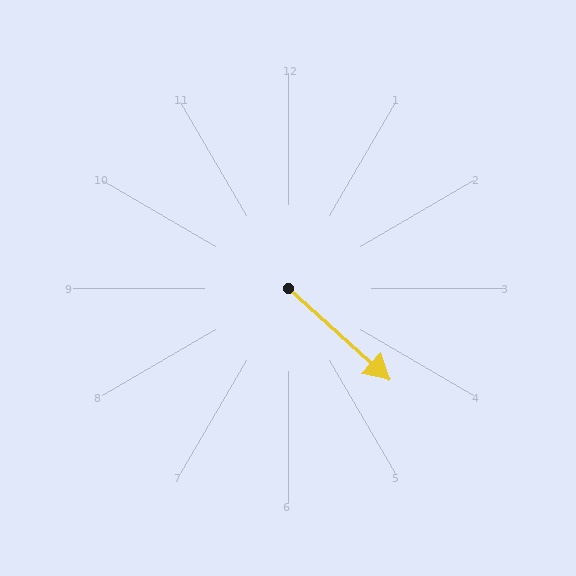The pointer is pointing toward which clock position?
Roughly 4 o'clock.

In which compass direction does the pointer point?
Southeast.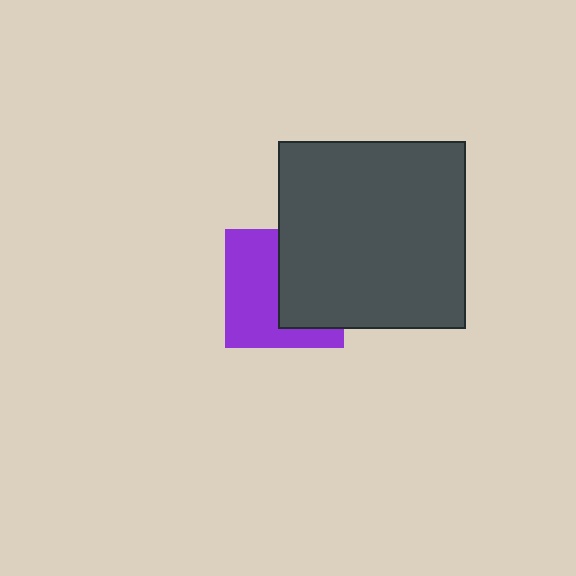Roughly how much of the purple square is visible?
About half of it is visible (roughly 53%).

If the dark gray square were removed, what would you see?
You would see the complete purple square.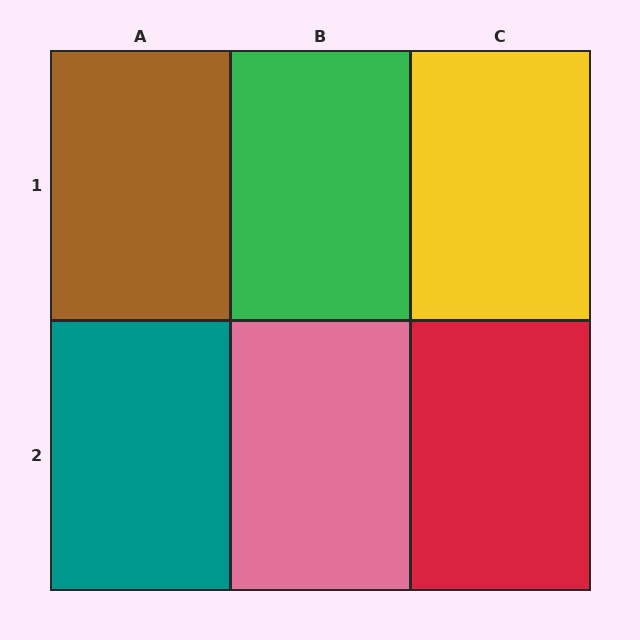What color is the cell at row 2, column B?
Pink.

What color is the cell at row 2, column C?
Red.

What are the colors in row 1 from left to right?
Brown, green, yellow.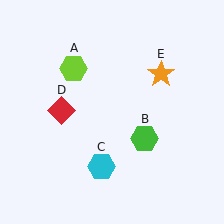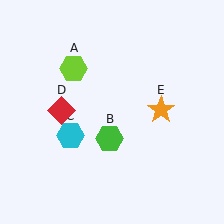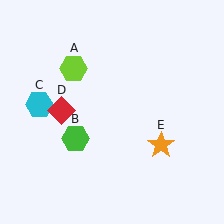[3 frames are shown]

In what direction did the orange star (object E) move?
The orange star (object E) moved down.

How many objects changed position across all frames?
3 objects changed position: green hexagon (object B), cyan hexagon (object C), orange star (object E).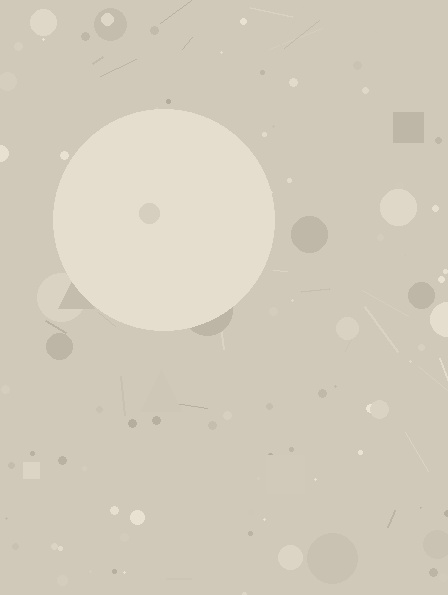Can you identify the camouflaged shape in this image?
The camouflaged shape is a circle.